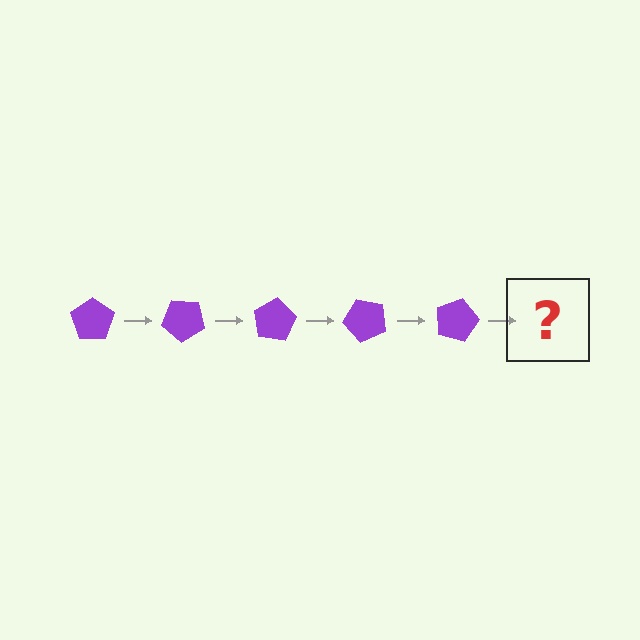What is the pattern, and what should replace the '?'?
The pattern is that the pentagon rotates 40 degrees each step. The '?' should be a purple pentagon rotated 200 degrees.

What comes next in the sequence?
The next element should be a purple pentagon rotated 200 degrees.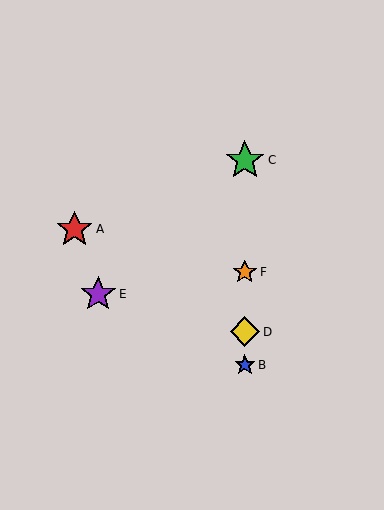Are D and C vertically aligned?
Yes, both are at x≈245.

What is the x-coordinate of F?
Object F is at x≈245.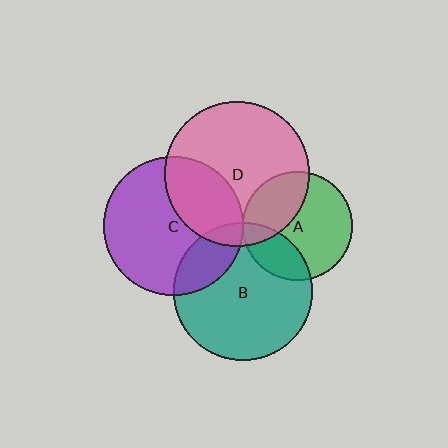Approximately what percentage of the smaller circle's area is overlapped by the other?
Approximately 25%.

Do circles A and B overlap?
Yes.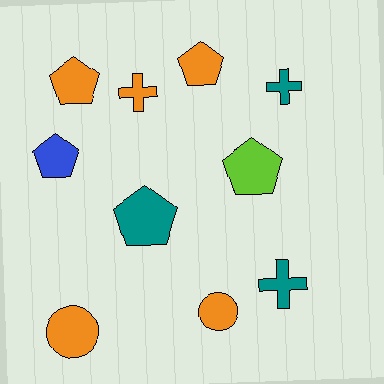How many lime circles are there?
There are no lime circles.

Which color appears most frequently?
Orange, with 5 objects.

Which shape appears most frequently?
Pentagon, with 5 objects.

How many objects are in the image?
There are 10 objects.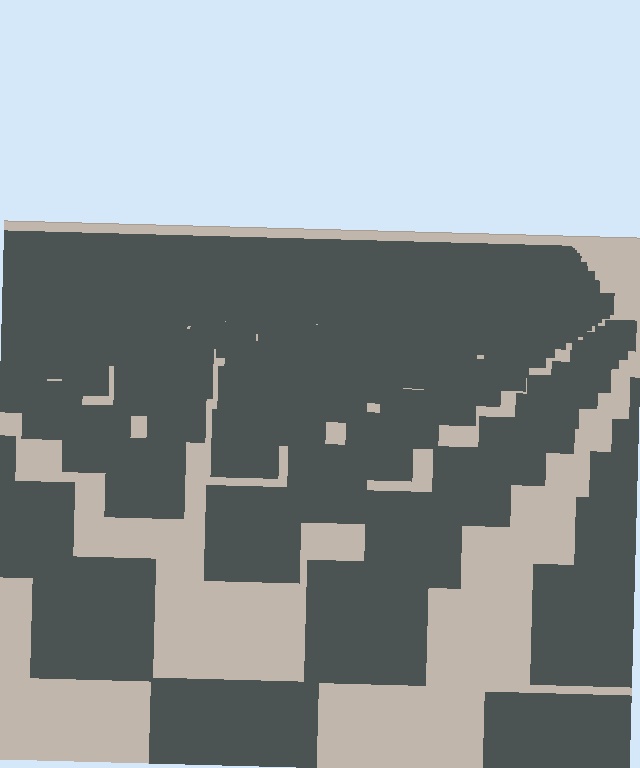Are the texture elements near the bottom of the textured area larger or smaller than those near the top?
Larger. Near the bottom, elements are closer to the viewer and appear at a bigger on-screen size.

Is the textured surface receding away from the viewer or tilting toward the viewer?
The surface is receding away from the viewer. Texture elements get smaller and denser toward the top.